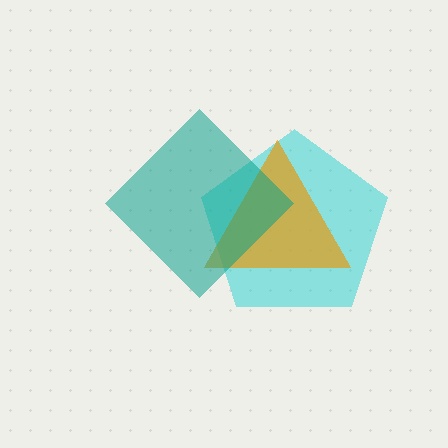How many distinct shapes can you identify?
There are 3 distinct shapes: a cyan pentagon, an orange triangle, a teal diamond.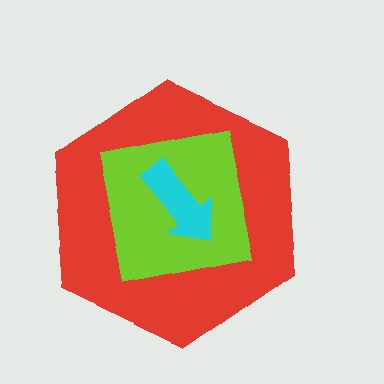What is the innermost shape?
The cyan arrow.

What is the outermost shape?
The red hexagon.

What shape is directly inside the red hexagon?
The lime square.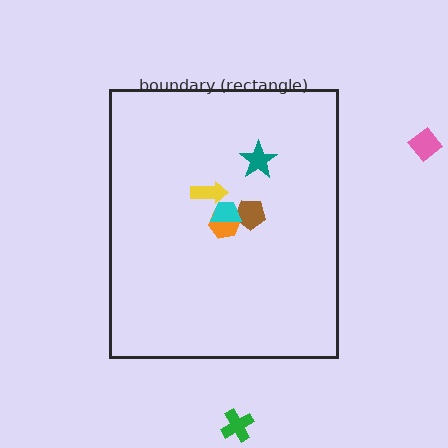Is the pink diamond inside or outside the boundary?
Outside.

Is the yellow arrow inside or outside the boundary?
Inside.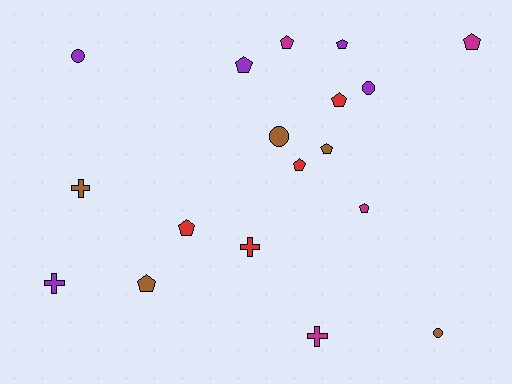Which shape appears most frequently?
Pentagon, with 10 objects.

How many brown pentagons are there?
There are 2 brown pentagons.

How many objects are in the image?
There are 18 objects.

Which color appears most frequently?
Brown, with 5 objects.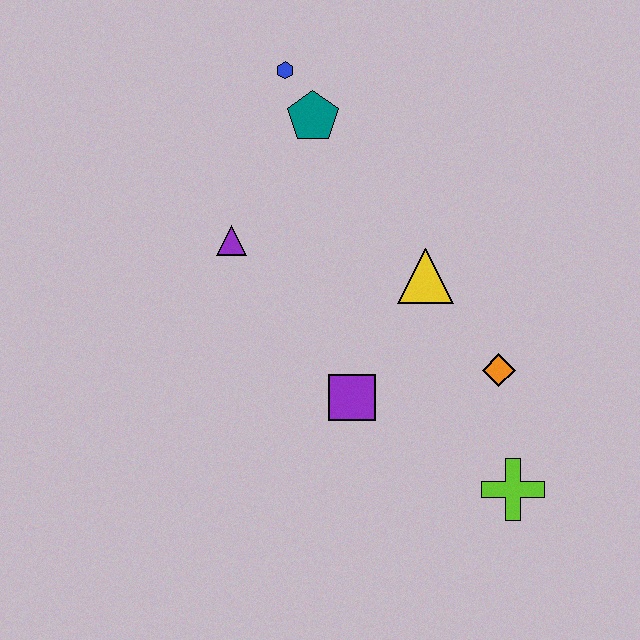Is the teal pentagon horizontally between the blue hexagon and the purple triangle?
No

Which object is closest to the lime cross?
The orange diamond is closest to the lime cross.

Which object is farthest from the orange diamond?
The blue hexagon is farthest from the orange diamond.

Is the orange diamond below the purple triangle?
Yes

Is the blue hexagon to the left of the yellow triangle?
Yes